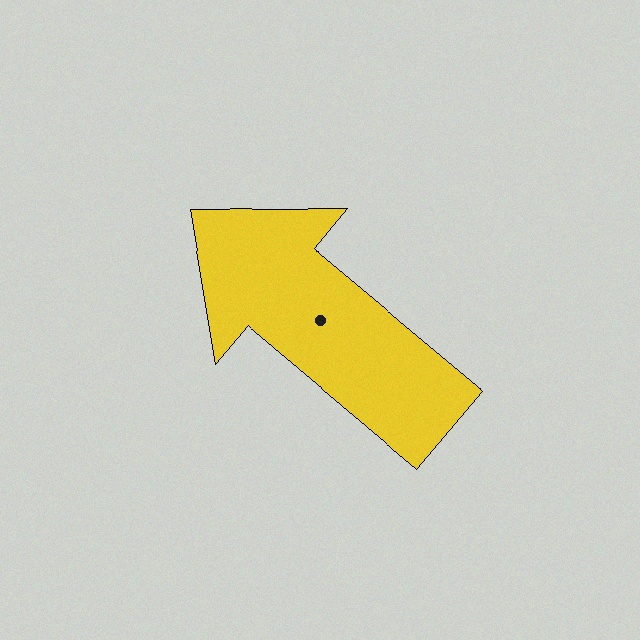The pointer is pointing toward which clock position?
Roughly 10 o'clock.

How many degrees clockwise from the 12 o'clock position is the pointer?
Approximately 310 degrees.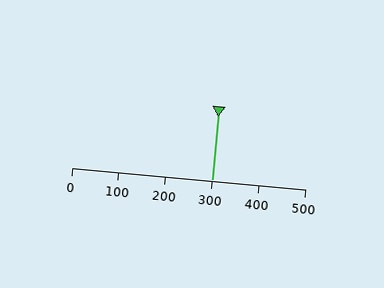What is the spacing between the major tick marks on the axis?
The major ticks are spaced 100 apart.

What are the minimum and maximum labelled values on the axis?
The axis runs from 0 to 500.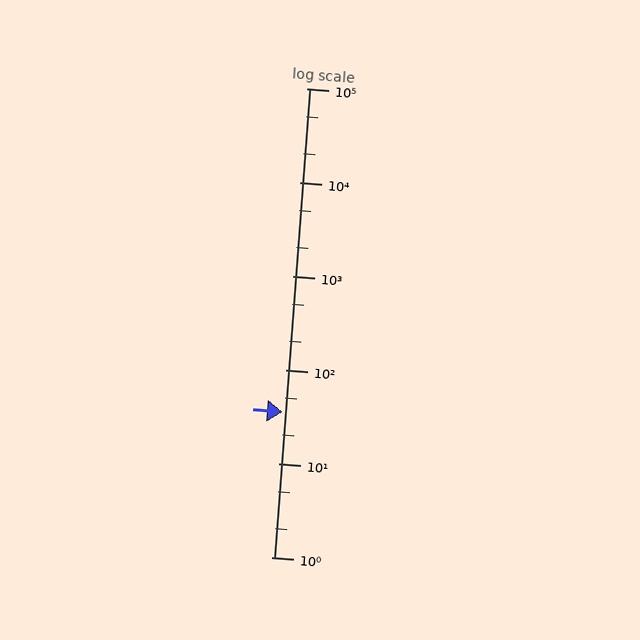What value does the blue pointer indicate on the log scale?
The pointer indicates approximately 35.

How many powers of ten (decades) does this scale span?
The scale spans 5 decades, from 1 to 100000.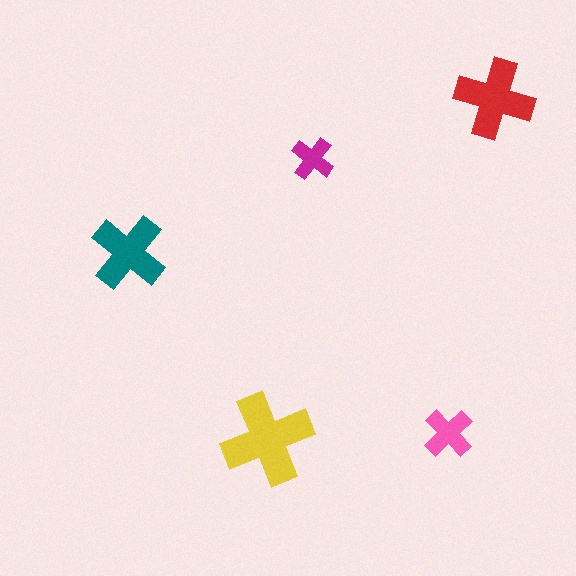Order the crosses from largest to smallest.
the yellow one, the red one, the teal one, the pink one, the magenta one.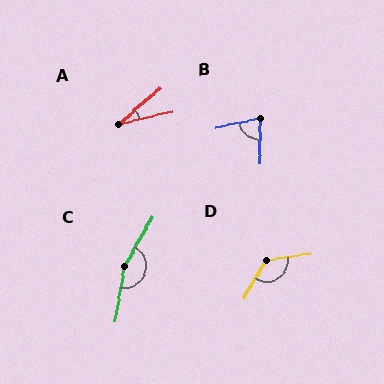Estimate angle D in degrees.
Approximately 129 degrees.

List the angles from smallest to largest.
A (27°), B (76°), D (129°), C (159°).